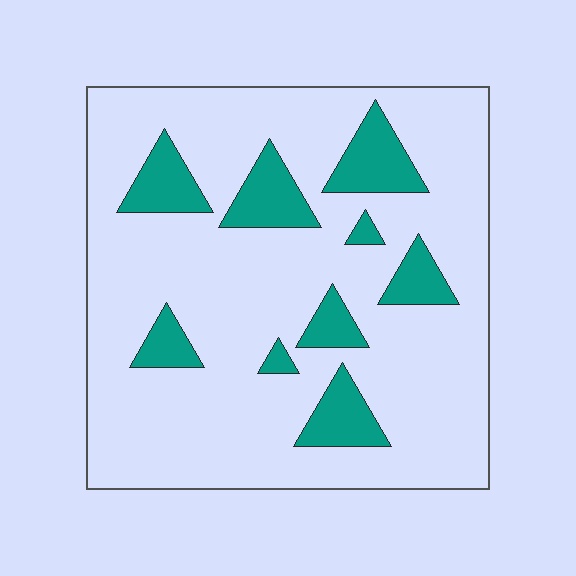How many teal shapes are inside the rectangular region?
9.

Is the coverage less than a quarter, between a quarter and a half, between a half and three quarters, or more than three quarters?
Less than a quarter.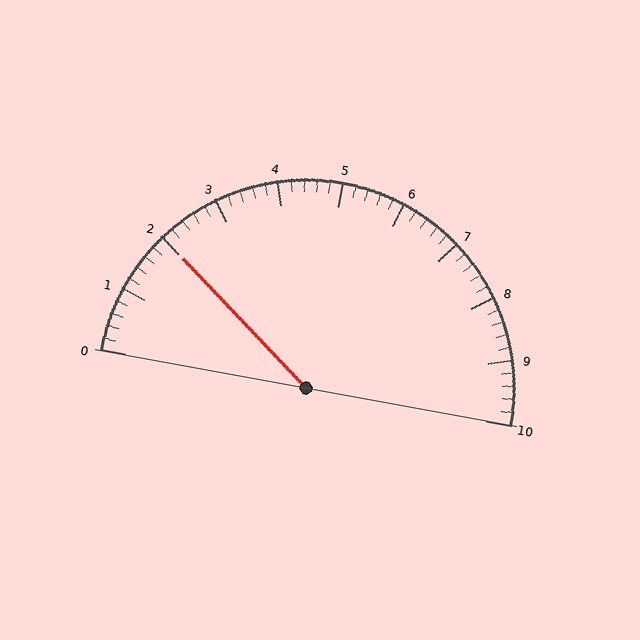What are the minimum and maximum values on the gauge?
The gauge ranges from 0 to 10.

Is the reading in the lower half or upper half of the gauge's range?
The reading is in the lower half of the range (0 to 10).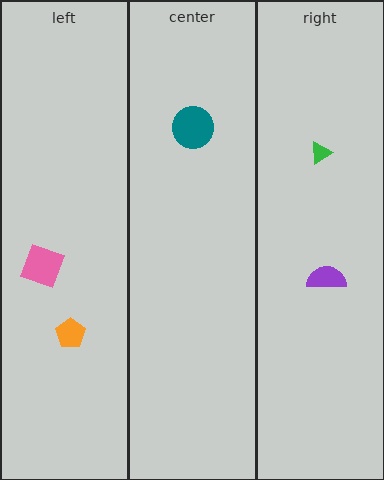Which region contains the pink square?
The left region.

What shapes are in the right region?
The green triangle, the purple semicircle.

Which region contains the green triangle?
The right region.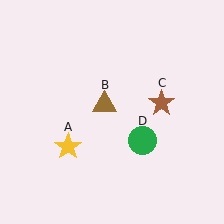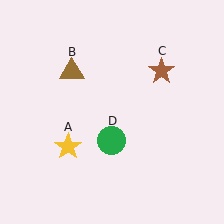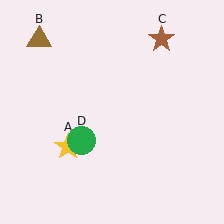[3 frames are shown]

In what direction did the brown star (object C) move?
The brown star (object C) moved up.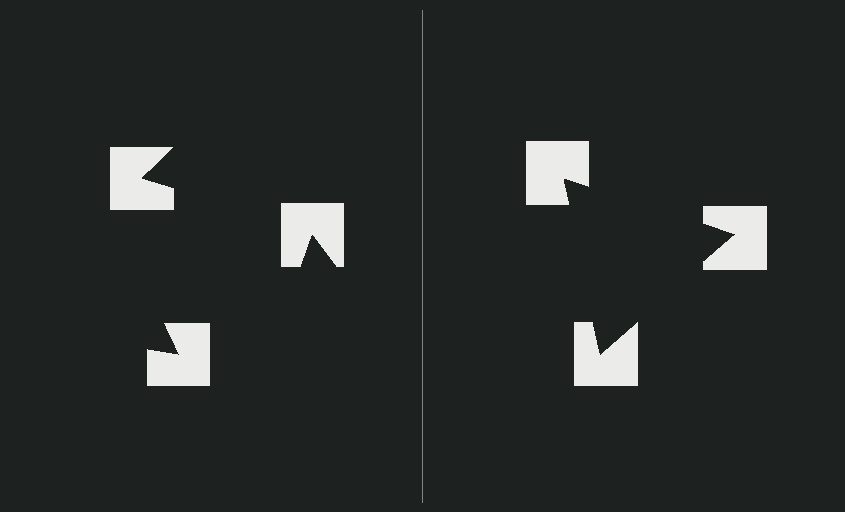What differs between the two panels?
The notched squares are positioned identically on both sides; only the wedge orientations differ. On the right they align to a triangle; on the left they are misaligned.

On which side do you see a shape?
An illusory triangle appears on the right side. On the left side the wedge cuts are rotated, so no coherent shape forms.